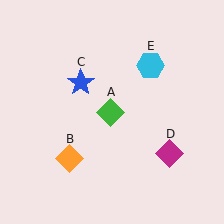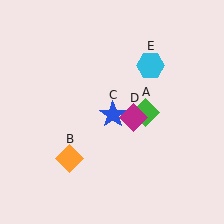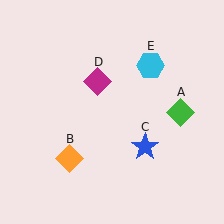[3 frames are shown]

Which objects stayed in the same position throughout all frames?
Orange diamond (object B) and cyan hexagon (object E) remained stationary.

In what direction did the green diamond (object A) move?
The green diamond (object A) moved right.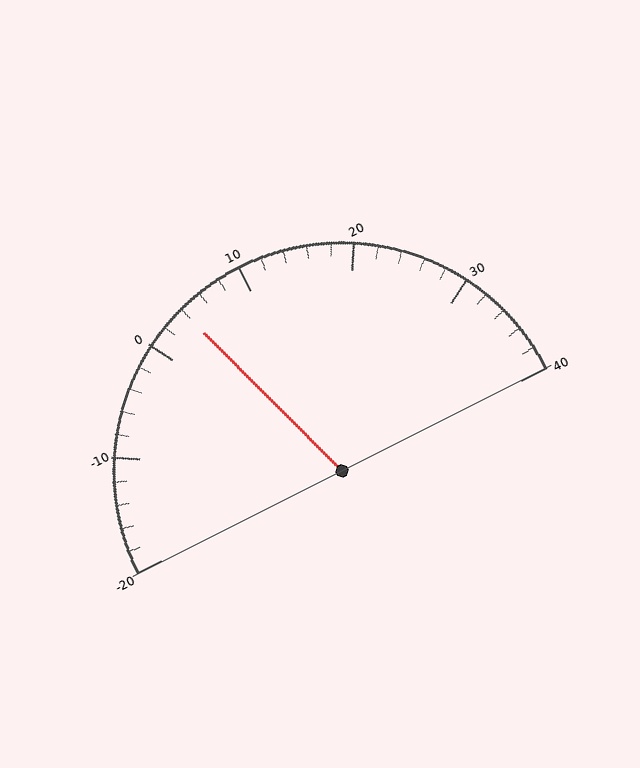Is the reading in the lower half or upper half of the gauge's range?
The reading is in the lower half of the range (-20 to 40).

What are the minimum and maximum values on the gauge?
The gauge ranges from -20 to 40.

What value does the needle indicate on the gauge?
The needle indicates approximately 4.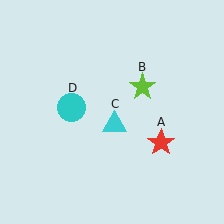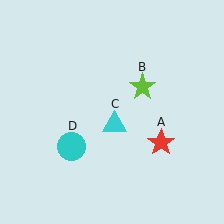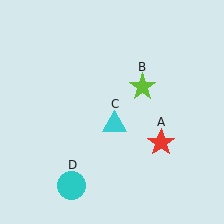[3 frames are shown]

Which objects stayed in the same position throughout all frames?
Red star (object A) and lime star (object B) and cyan triangle (object C) remained stationary.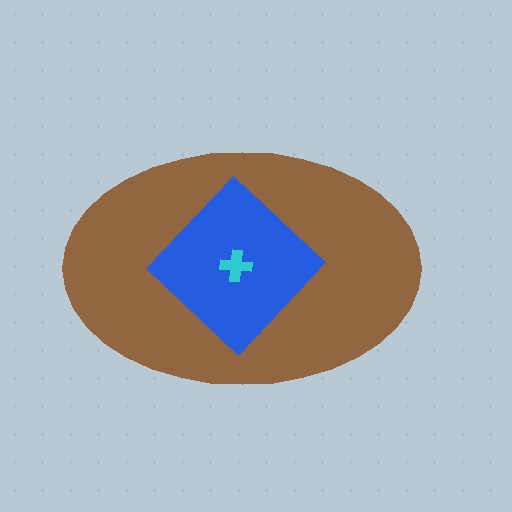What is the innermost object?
The cyan cross.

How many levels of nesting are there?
3.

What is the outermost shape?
The brown ellipse.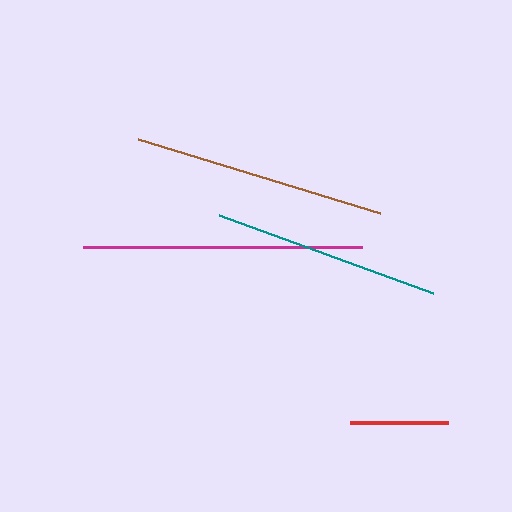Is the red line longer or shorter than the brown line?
The brown line is longer than the red line.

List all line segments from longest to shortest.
From longest to shortest: magenta, brown, teal, red.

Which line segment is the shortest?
The red line is the shortest at approximately 98 pixels.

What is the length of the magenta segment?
The magenta segment is approximately 279 pixels long.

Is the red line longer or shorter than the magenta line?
The magenta line is longer than the red line.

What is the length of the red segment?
The red segment is approximately 98 pixels long.